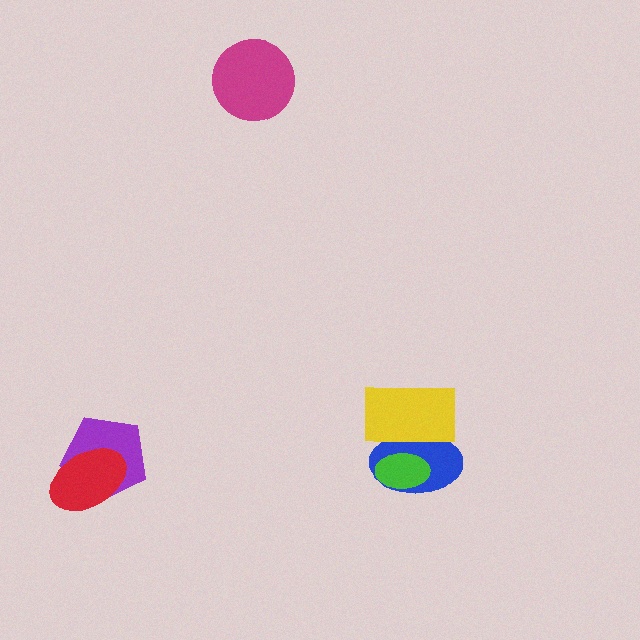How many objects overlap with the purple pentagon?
1 object overlaps with the purple pentagon.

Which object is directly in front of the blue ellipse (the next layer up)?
The green ellipse is directly in front of the blue ellipse.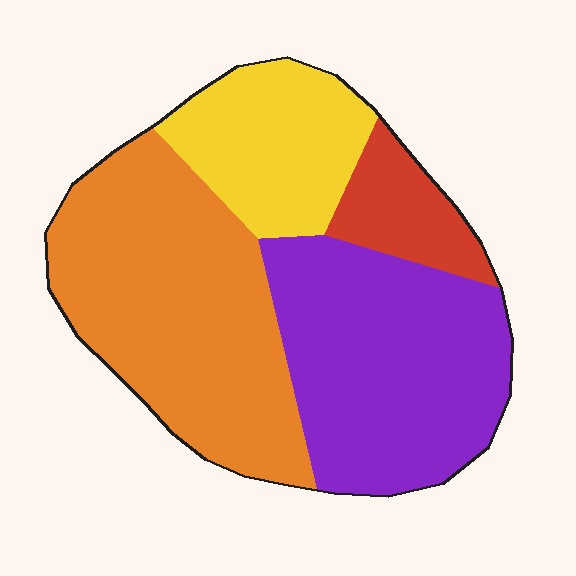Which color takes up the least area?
Red, at roughly 10%.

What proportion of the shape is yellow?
Yellow covers about 20% of the shape.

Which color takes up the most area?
Orange, at roughly 40%.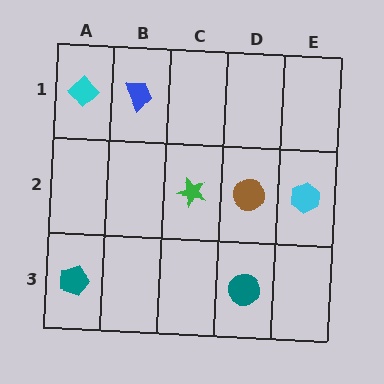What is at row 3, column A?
A teal pentagon.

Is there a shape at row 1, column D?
No, that cell is empty.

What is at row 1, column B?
A blue trapezoid.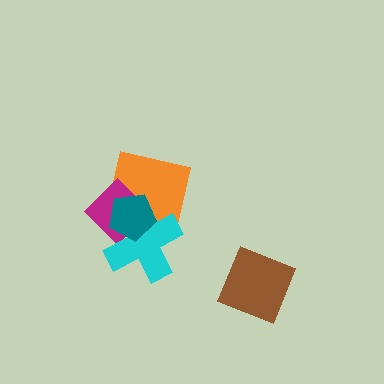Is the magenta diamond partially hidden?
Yes, it is partially covered by another shape.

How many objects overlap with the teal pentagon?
3 objects overlap with the teal pentagon.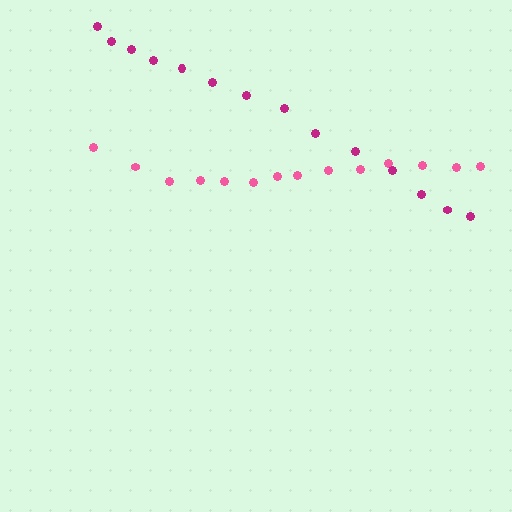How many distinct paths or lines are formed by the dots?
There are 2 distinct paths.